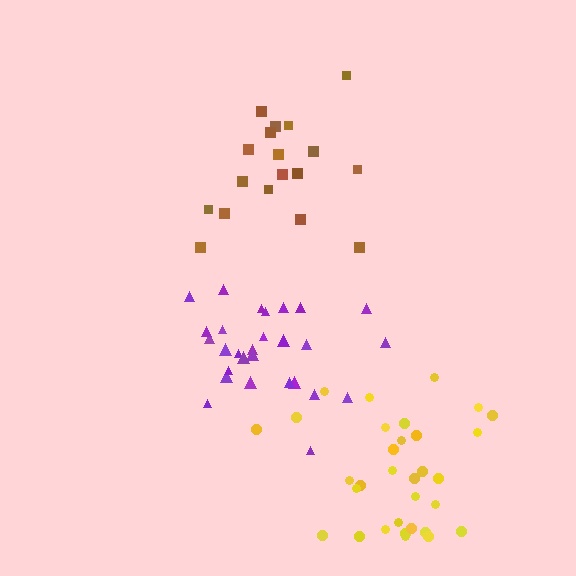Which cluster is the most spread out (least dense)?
Brown.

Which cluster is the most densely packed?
Purple.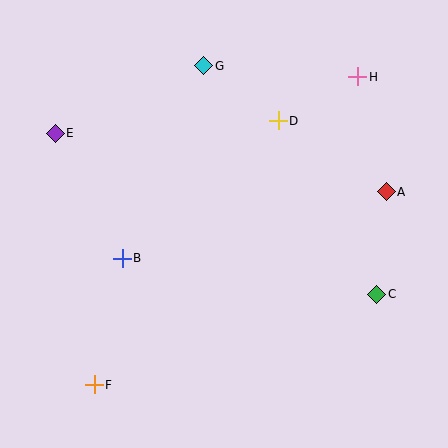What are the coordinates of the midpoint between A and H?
The midpoint between A and H is at (372, 134).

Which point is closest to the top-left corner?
Point E is closest to the top-left corner.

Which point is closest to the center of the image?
Point B at (122, 258) is closest to the center.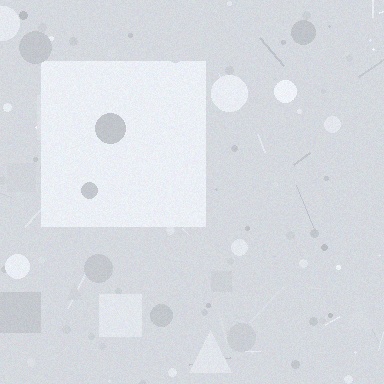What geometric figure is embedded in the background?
A square is embedded in the background.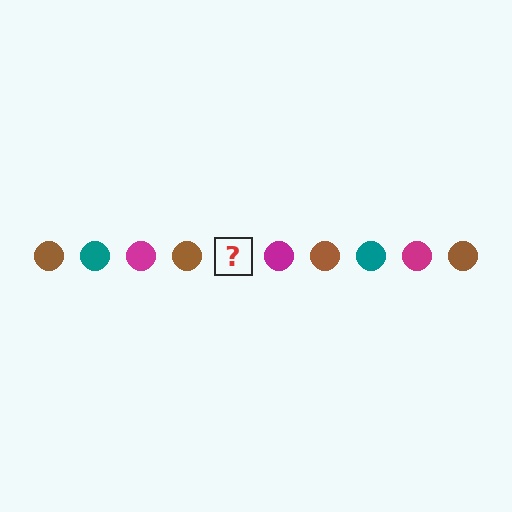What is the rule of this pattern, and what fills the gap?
The rule is that the pattern cycles through brown, teal, magenta circles. The gap should be filled with a teal circle.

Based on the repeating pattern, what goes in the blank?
The blank should be a teal circle.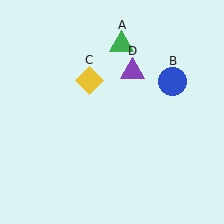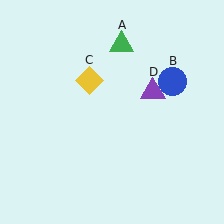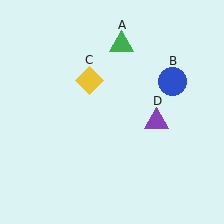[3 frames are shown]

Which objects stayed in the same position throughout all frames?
Green triangle (object A) and blue circle (object B) and yellow diamond (object C) remained stationary.